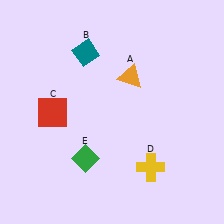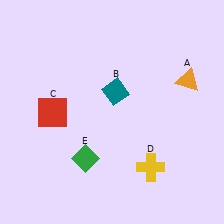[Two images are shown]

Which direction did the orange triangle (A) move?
The orange triangle (A) moved right.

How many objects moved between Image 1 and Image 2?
2 objects moved between the two images.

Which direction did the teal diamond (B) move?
The teal diamond (B) moved down.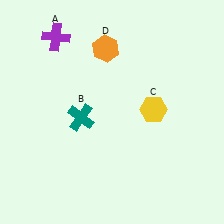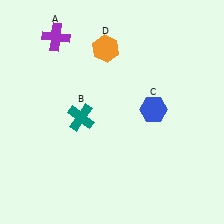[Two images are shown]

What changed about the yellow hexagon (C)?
In Image 1, C is yellow. In Image 2, it changed to blue.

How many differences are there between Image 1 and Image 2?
There is 1 difference between the two images.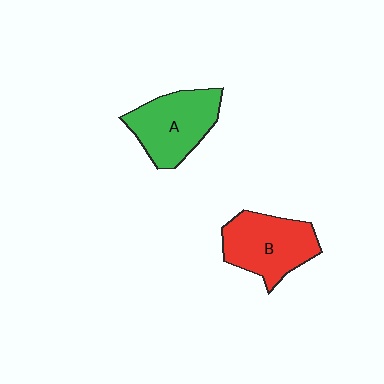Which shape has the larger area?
Shape A (green).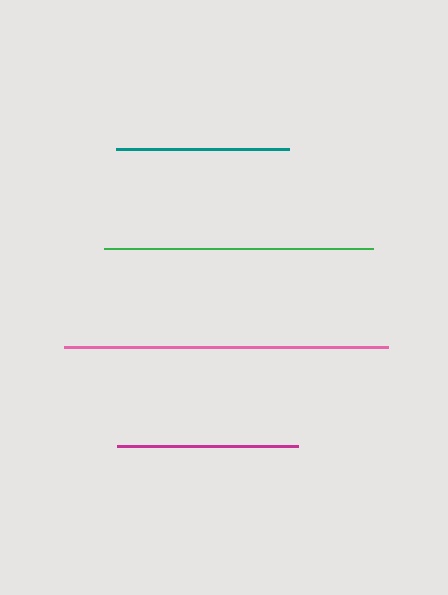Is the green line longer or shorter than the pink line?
The pink line is longer than the green line.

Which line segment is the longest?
The pink line is the longest at approximately 323 pixels.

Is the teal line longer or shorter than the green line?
The green line is longer than the teal line.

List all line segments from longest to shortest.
From longest to shortest: pink, green, magenta, teal.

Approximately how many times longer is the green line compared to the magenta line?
The green line is approximately 1.5 times the length of the magenta line.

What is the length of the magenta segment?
The magenta segment is approximately 181 pixels long.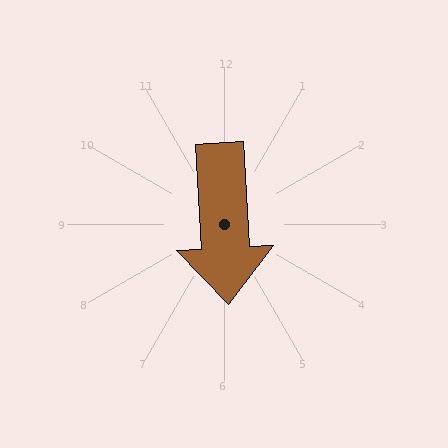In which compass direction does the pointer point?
South.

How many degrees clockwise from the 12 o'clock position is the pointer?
Approximately 177 degrees.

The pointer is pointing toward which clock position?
Roughly 6 o'clock.